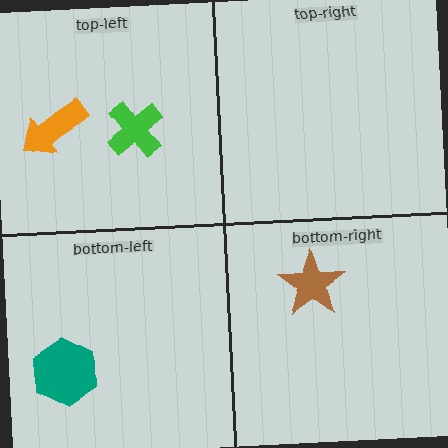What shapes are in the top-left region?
The green cross, the orange arrow.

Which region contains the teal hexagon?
The bottom-left region.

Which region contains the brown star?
The bottom-right region.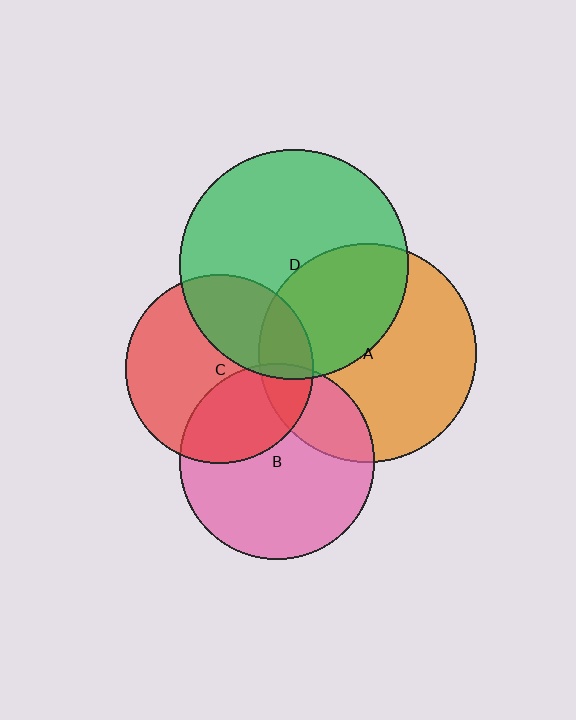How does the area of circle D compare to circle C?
Approximately 1.5 times.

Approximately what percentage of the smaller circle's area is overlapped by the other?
Approximately 25%.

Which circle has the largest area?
Circle D (green).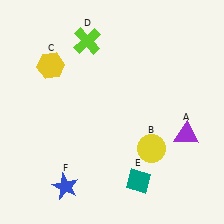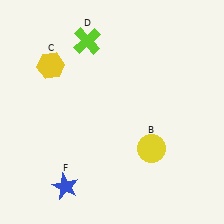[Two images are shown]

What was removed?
The teal diamond (E), the purple triangle (A) were removed in Image 2.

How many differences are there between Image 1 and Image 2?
There are 2 differences between the two images.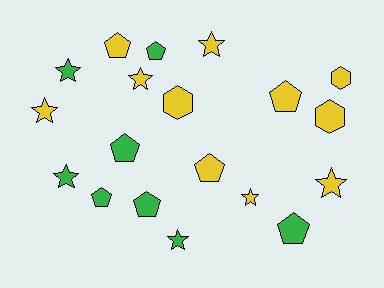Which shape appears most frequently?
Star, with 8 objects.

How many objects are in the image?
There are 19 objects.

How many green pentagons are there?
There are 5 green pentagons.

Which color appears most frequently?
Yellow, with 11 objects.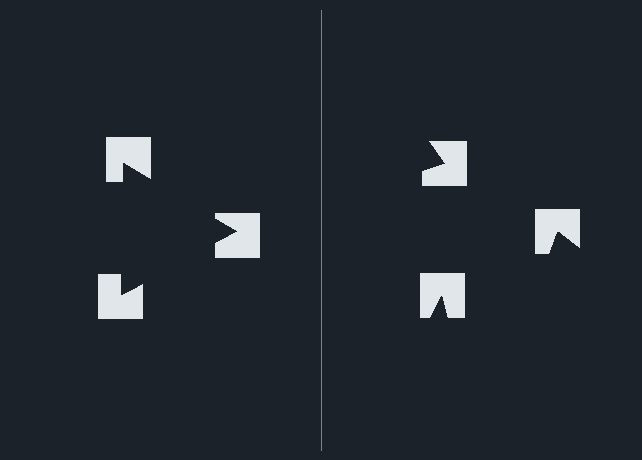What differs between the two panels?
The notched squares are positioned identically on both sides; only the wedge orientations differ. On the left they align to a triangle; on the right they are misaligned.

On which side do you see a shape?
An illusory triangle appears on the left side. On the right side the wedge cuts are rotated, so no coherent shape forms.